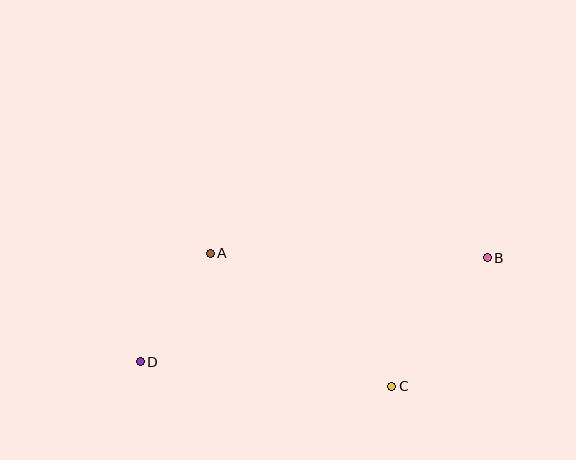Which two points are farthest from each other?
Points B and D are farthest from each other.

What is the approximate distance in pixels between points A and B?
The distance between A and B is approximately 277 pixels.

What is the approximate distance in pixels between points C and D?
The distance between C and D is approximately 253 pixels.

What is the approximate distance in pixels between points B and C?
The distance between B and C is approximately 160 pixels.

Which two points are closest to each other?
Points A and D are closest to each other.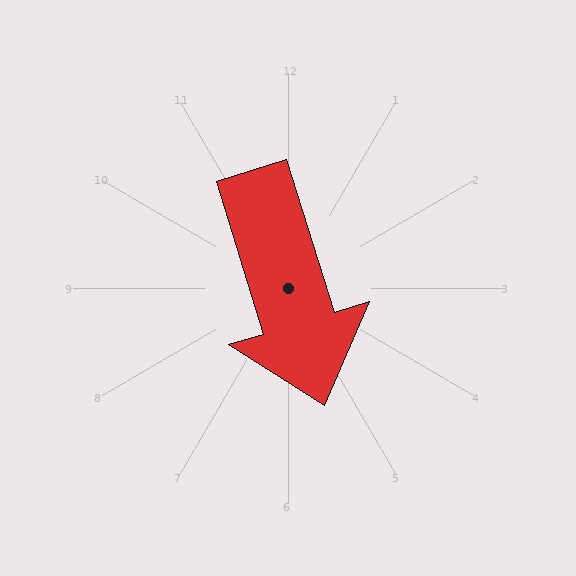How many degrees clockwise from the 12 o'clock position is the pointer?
Approximately 163 degrees.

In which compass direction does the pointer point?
South.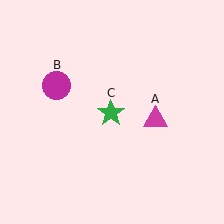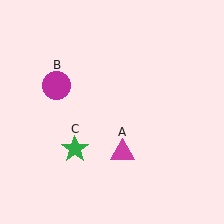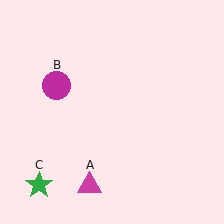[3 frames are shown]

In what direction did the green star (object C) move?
The green star (object C) moved down and to the left.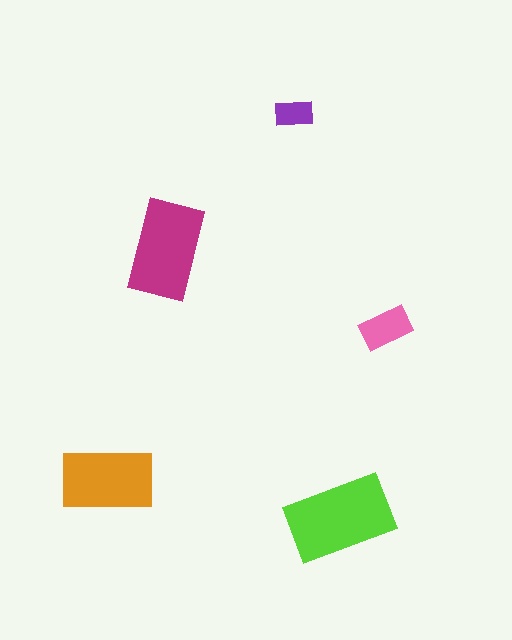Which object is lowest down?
The lime rectangle is bottommost.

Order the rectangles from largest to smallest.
the lime one, the magenta one, the orange one, the pink one, the purple one.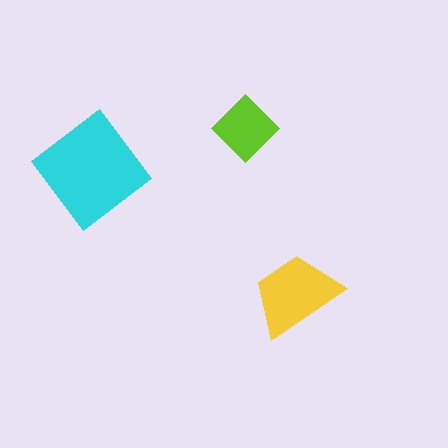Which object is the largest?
The cyan diamond.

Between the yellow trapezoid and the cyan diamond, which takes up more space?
The cyan diamond.